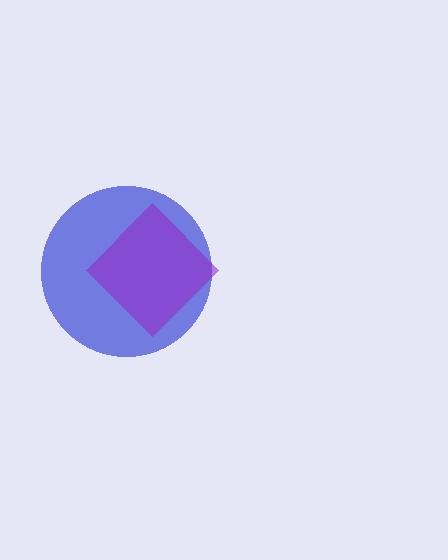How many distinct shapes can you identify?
There are 2 distinct shapes: a blue circle, a purple diamond.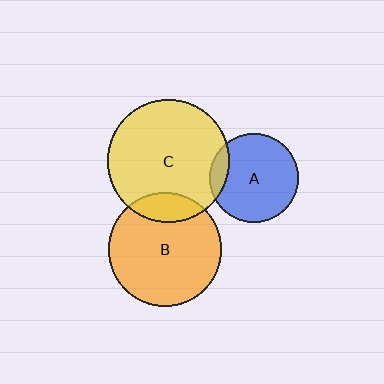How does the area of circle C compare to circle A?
Approximately 1.9 times.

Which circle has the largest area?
Circle C (yellow).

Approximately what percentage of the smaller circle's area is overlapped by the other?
Approximately 10%.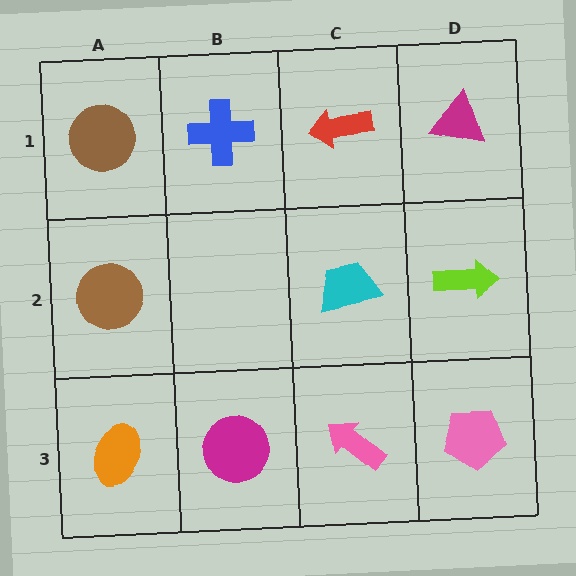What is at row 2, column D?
A lime arrow.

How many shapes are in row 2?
3 shapes.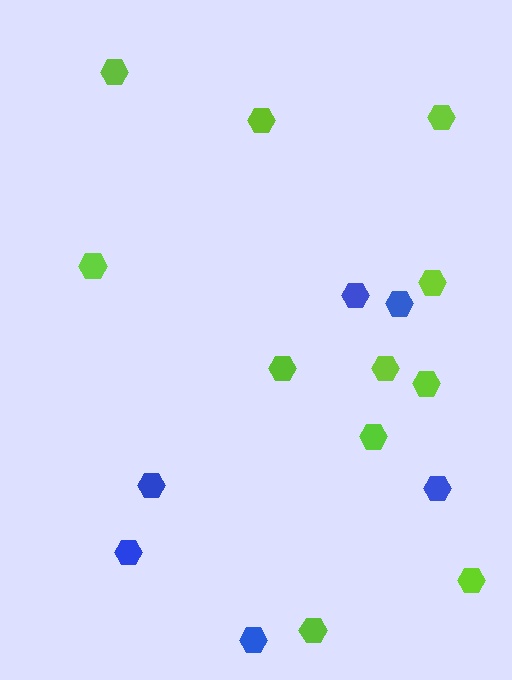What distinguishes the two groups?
There are 2 groups: one group of blue hexagons (6) and one group of lime hexagons (11).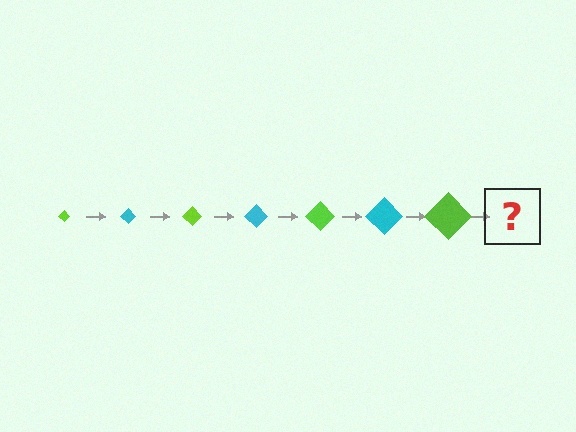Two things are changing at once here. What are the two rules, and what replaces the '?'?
The two rules are that the diamond grows larger each step and the color cycles through lime and cyan. The '?' should be a cyan diamond, larger than the previous one.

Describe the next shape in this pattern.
It should be a cyan diamond, larger than the previous one.